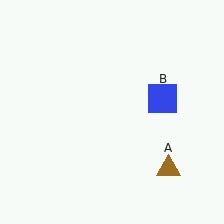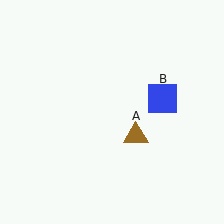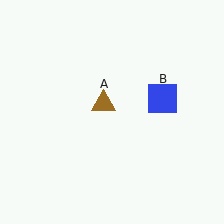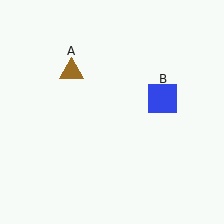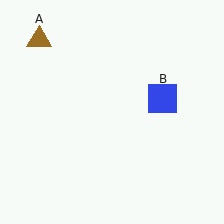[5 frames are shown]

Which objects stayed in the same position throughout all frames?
Blue square (object B) remained stationary.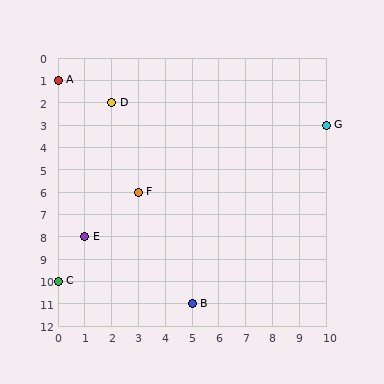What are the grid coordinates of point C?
Point C is at grid coordinates (0, 10).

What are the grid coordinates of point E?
Point E is at grid coordinates (1, 8).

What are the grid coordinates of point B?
Point B is at grid coordinates (5, 11).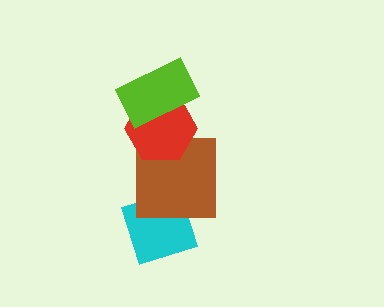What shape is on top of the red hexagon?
The lime rectangle is on top of the red hexagon.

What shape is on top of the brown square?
The red hexagon is on top of the brown square.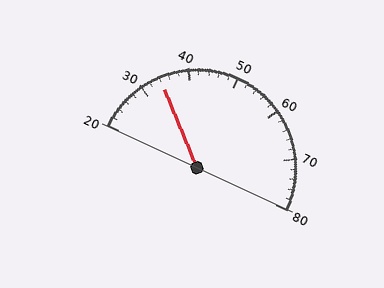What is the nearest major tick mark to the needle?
The nearest major tick mark is 30.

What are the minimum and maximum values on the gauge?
The gauge ranges from 20 to 80.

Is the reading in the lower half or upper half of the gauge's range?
The reading is in the lower half of the range (20 to 80).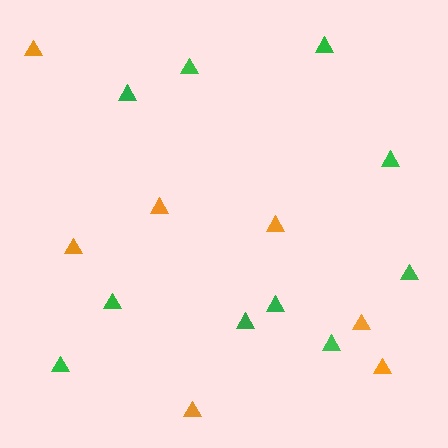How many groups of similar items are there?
There are 2 groups: one group of green triangles (10) and one group of orange triangles (7).